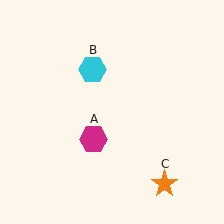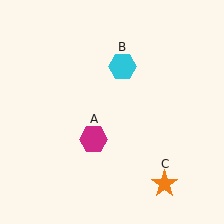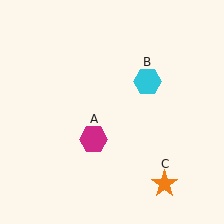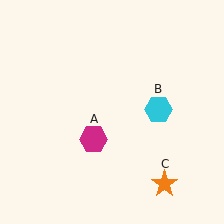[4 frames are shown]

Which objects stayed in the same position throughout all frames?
Magenta hexagon (object A) and orange star (object C) remained stationary.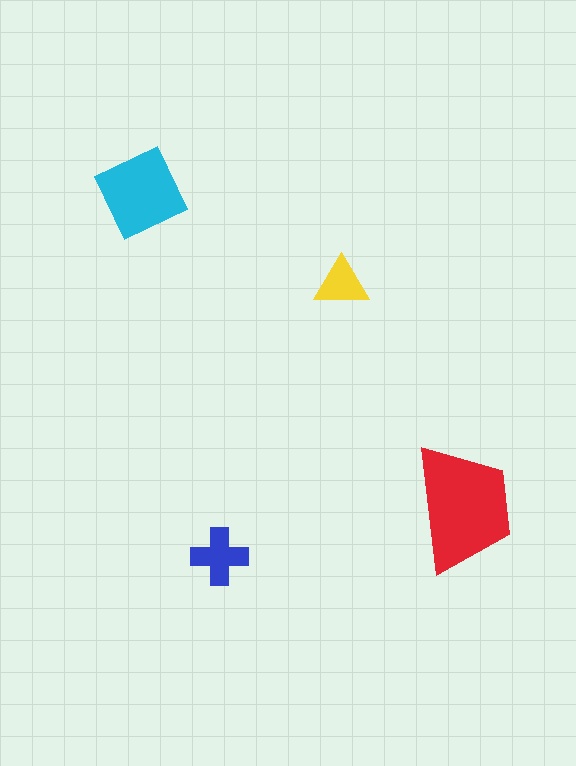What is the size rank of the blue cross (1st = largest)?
3rd.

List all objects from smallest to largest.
The yellow triangle, the blue cross, the cyan square, the red trapezoid.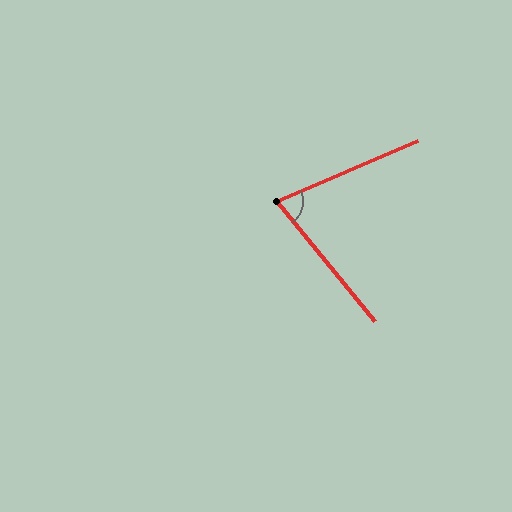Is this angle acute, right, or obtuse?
It is acute.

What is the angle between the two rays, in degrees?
Approximately 74 degrees.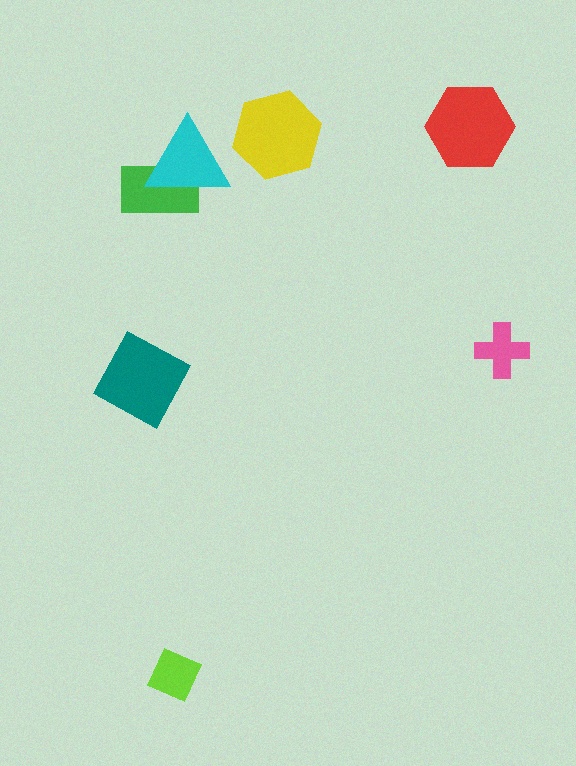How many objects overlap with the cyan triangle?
1 object overlaps with the cyan triangle.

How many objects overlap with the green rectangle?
1 object overlaps with the green rectangle.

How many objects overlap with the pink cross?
0 objects overlap with the pink cross.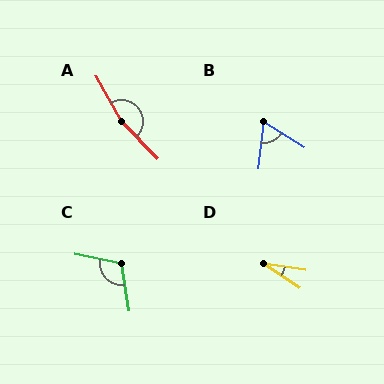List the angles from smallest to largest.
D (25°), B (65°), C (111°), A (165°).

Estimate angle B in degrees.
Approximately 65 degrees.